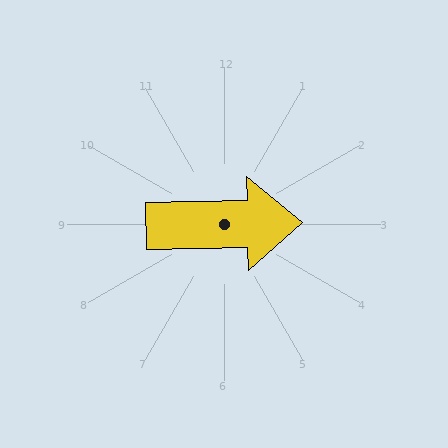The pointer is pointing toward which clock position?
Roughly 3 o'clock.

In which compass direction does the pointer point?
East.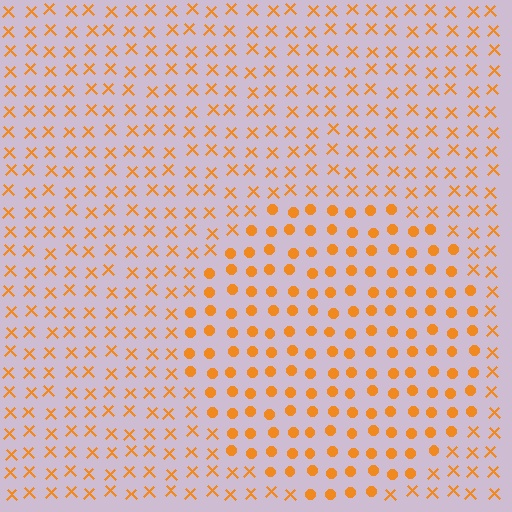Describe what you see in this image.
The image is filled with small orange elements arranged in a uniform grid. A circle-shaped region contains circles, while the surrounding area contains X marks. The boundary is defined purely by the change in element shape.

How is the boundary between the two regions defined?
The boundary is defined by a change in element shape: circles inside vs. X marks outside. All elements share the same color and spacing.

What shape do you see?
I see a circle.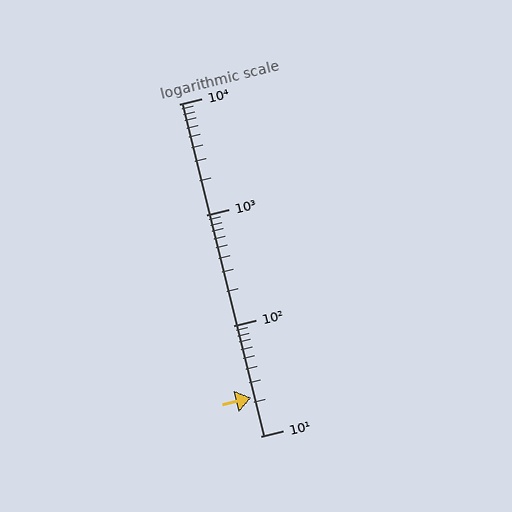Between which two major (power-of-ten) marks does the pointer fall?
The pointer is between 10 and 100.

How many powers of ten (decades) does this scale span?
The scale spans 3 decades, from 10 to 10000.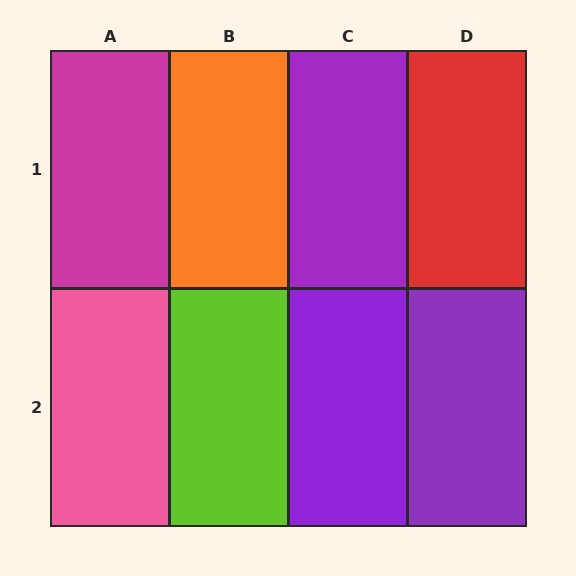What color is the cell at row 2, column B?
Lime.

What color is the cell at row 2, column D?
Purple.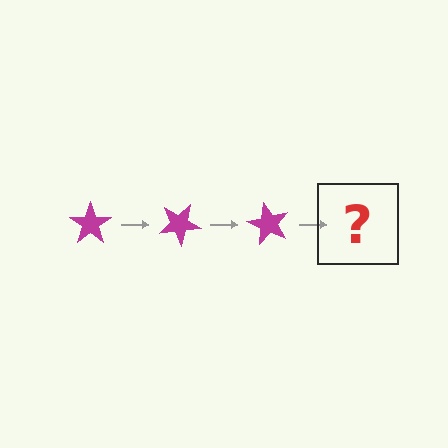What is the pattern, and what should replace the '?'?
The pattern is that the star rotates 30 degrees each step. The '?' should be a magenta star rotated 90 degrees.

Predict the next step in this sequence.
The next step is a magenta star rotated 90 degrees.